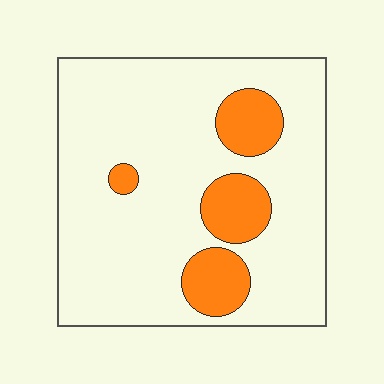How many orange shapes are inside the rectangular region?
4.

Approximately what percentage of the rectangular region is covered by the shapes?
Approximately 15%.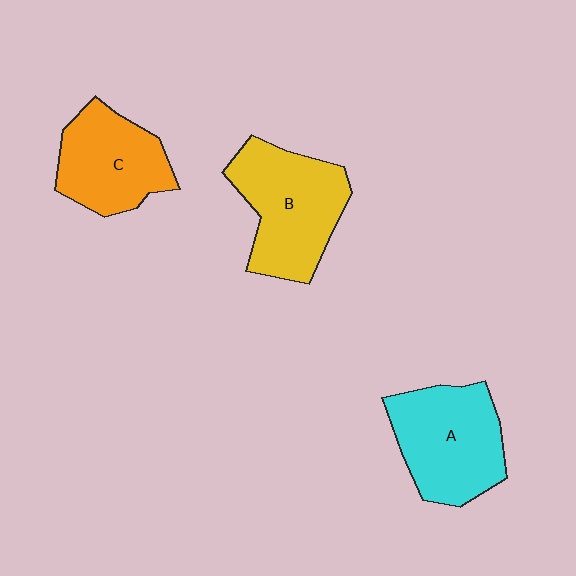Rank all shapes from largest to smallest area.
From largest to smallest: B (yellow), A (cyan), C (orange).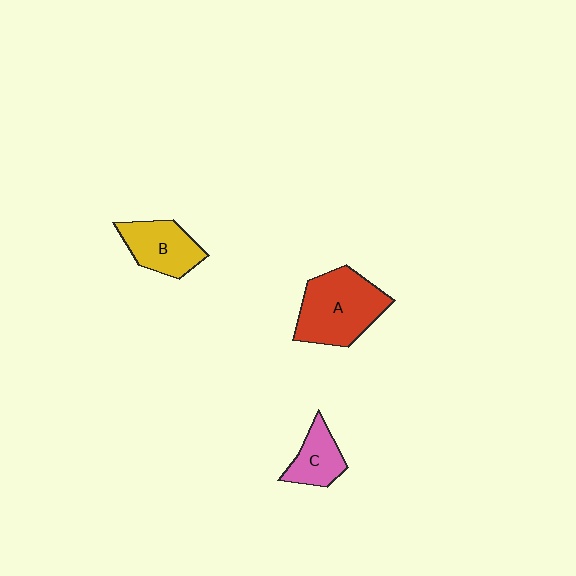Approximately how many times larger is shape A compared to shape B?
Approximately 1.5 times.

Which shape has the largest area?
Shape A (red).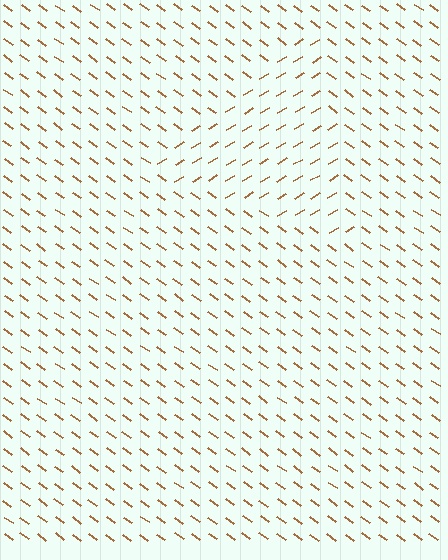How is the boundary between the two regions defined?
The boundary is defined purely by a change in line orientation (approximately 66 degrees difference). All lines are the same color and thickness.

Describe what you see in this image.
The image is filled with small brown line segments. A triangle region in the image has lines oriented differently from the surrounding lines, creating a visible texture boundary.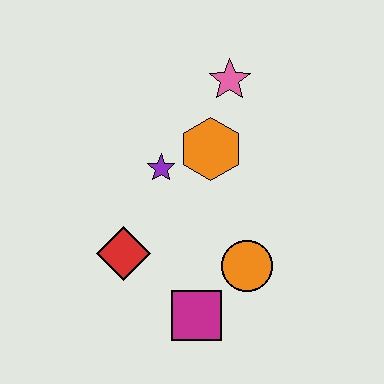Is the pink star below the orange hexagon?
No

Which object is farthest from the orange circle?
The pink star is farthest from the orange circle.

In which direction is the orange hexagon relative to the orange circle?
The orange hexagon is above the orange circle.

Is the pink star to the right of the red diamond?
Yes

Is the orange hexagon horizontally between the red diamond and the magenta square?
No